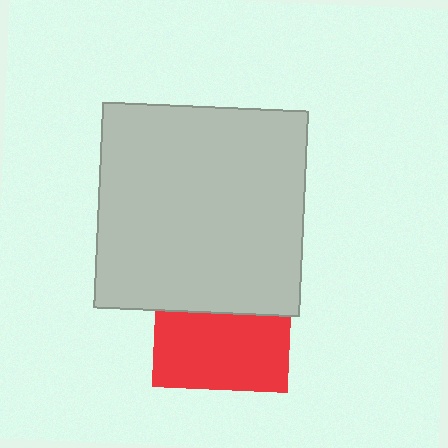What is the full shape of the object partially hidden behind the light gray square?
The partially hidden object is a red square.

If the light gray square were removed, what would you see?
You would see the complete red square.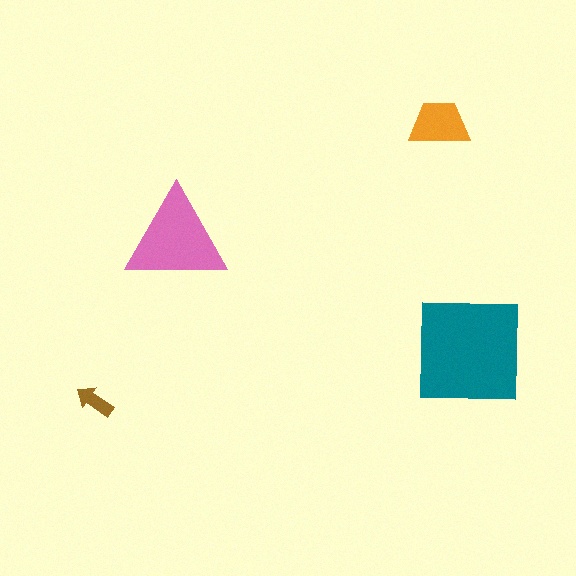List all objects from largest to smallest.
The teal square, the pink triangle, the orange trapezoid, the brown arrow.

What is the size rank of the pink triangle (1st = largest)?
2nd.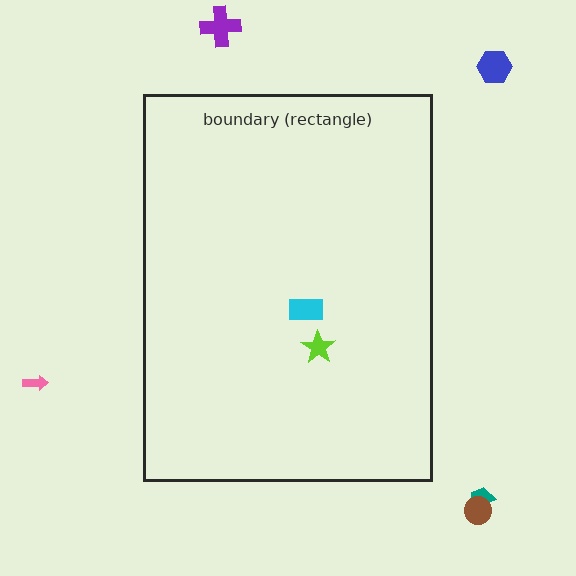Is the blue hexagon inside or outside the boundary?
Outside.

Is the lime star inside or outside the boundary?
Inside.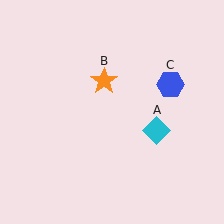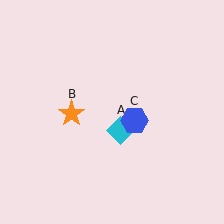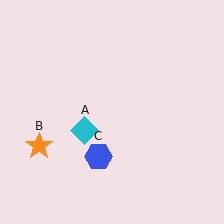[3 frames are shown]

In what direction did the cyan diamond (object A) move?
The cyan diamond (object A) moved left.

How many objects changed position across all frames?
3 objects changed position: cyan diamond (object A), orange star (object B), blue hexagon (object C).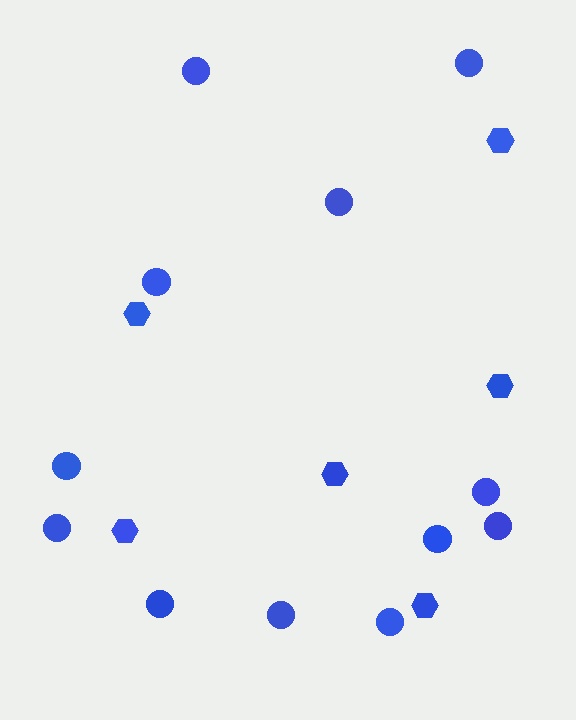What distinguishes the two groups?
There are 2 groups: one group of circles (12) and one group of hexagons (6).